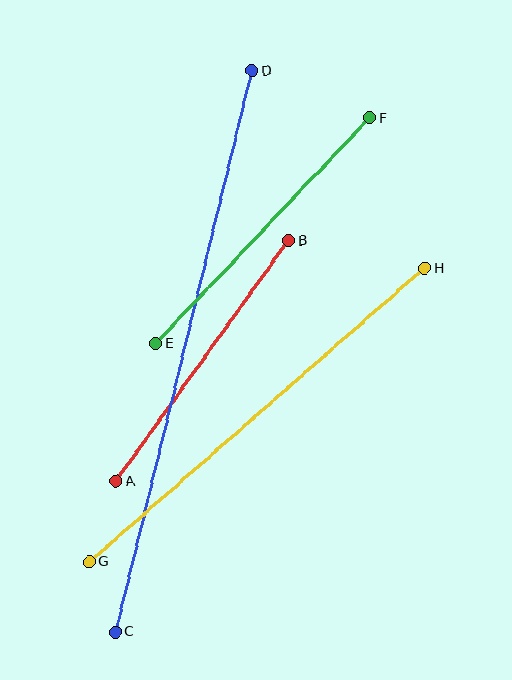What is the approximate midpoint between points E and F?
The midpoint is at approximately (263, 231) pixels.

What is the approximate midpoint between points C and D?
The midpoint is at approximately (184, 351) pixels.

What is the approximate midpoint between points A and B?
The midpoint is at approximately (202, 361) pixels.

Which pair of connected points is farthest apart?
Points C and D are farthest apart.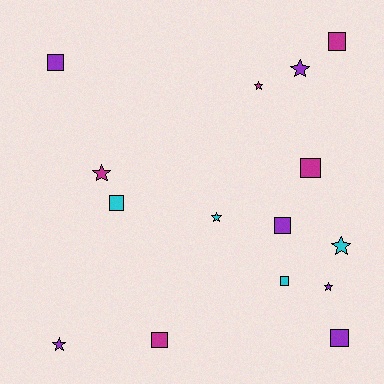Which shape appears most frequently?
Square, with 8 objects.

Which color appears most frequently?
Purple, with 6 objects.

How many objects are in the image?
There are 15 objects.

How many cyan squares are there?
There are 2 cyan squares.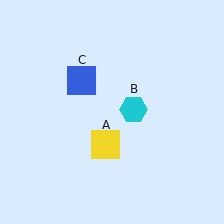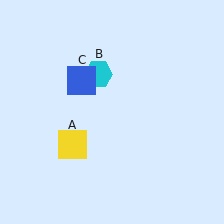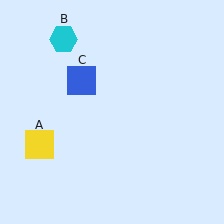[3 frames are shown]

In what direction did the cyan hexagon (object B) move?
The cyan hexagon (object B) moved up and to the left.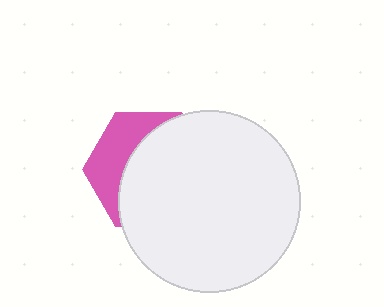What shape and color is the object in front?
The object in front is a white circle.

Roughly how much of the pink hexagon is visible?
A small part of it is visible (roughly 34%).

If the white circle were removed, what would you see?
You would see the complete pink hexagon.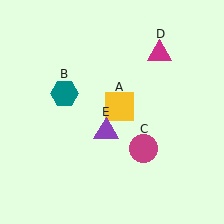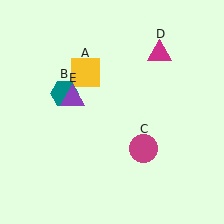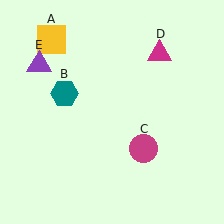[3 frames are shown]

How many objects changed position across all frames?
2 objects changed position: yellow square (object A), purple triangle (object E).